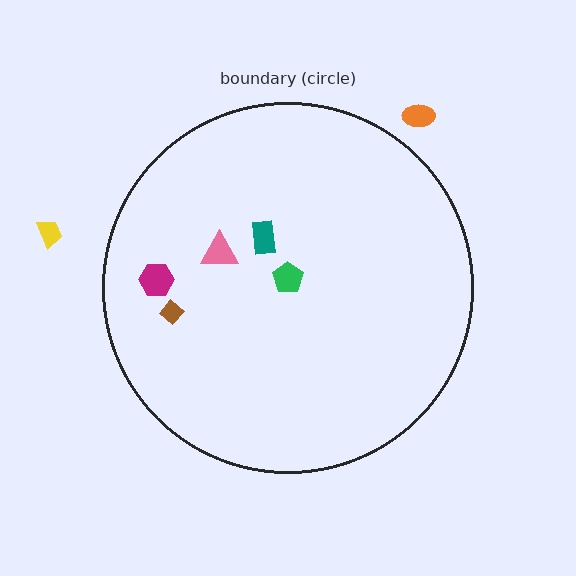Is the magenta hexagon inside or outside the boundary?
Inside.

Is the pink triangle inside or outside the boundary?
Inside.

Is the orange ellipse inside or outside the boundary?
Outside.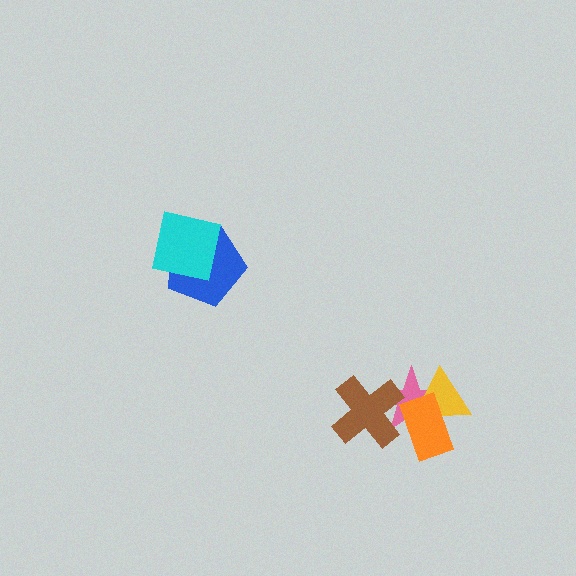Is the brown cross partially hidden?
Yes, it is partially covered by another shape.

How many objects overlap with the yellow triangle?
2 objects overlap with the yellow triangle.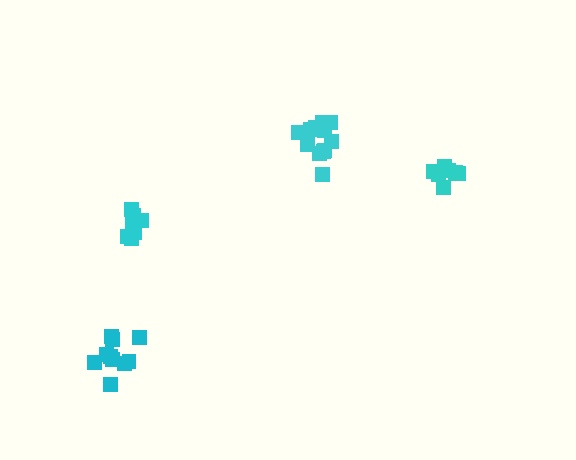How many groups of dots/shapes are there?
There are 4 groups.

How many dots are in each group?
Group 1: 12 dots, Group 2: 7 dots, Group 3: 7 dots, Group 4: 10 dots (36 total).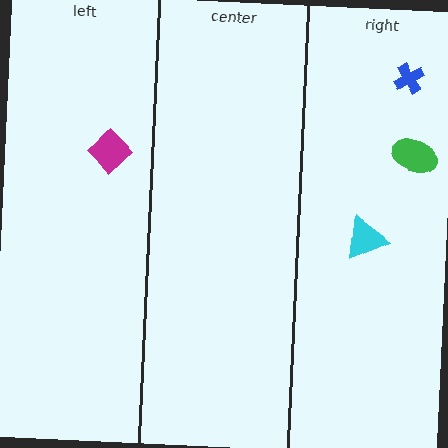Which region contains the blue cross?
The right region.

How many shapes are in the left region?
1.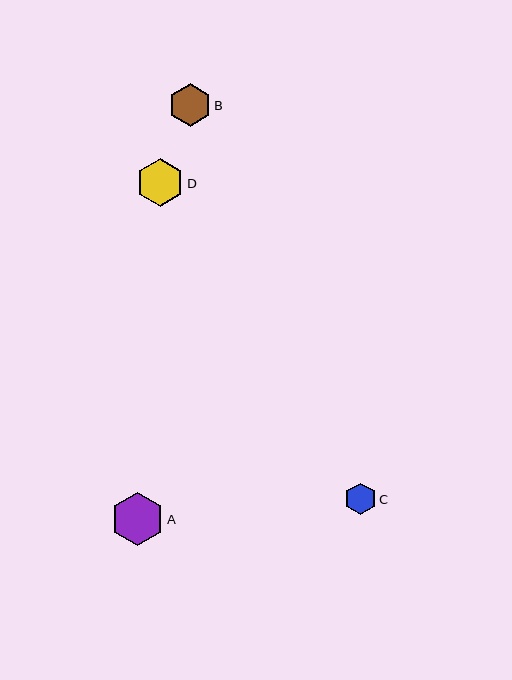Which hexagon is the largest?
Hexagon A is the largest with a size of approximately 54 pixels.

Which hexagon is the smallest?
Hexagon C is the smallest with a size of approximately 32 pixels.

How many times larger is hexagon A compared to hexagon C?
Hexagon A is approximately 1.7 times the size of hexagon C.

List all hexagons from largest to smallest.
From largest to smallest: A, D, B, C.